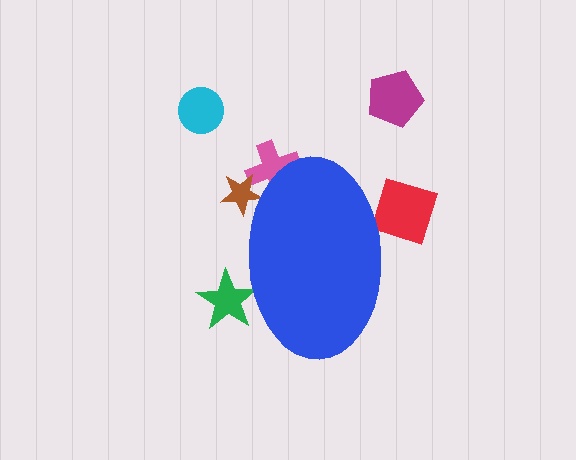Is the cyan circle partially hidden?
No, the cyan circle is fully visible.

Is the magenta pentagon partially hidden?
No, the magenta pentagon is fully visible.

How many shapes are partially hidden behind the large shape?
4 shapes are partially hidden.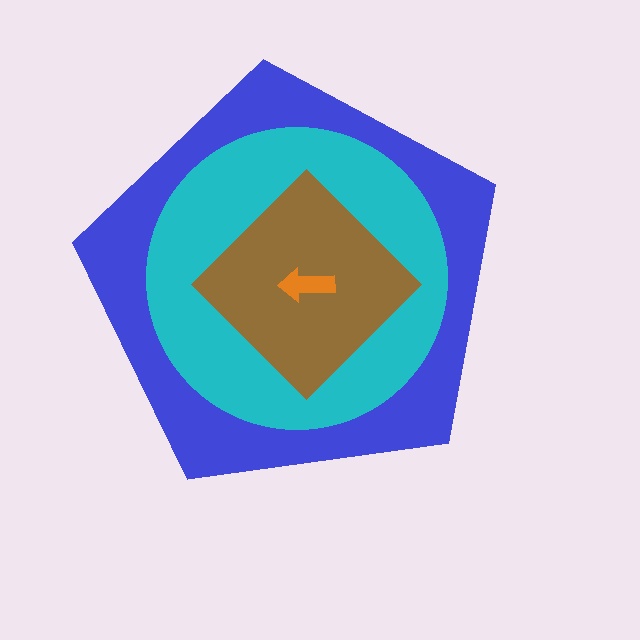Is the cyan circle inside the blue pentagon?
Yes.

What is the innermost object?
The orange arrow.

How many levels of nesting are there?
4.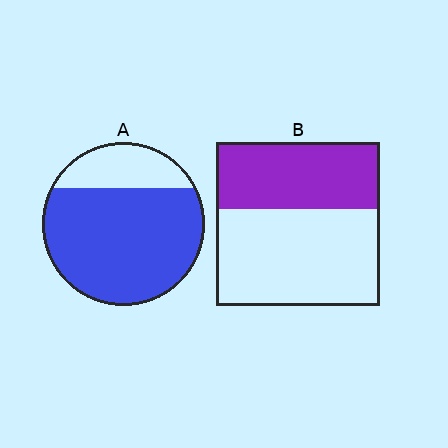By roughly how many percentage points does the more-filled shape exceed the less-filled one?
By roughly 35 percentage points (A over B).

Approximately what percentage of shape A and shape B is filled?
A is approximately 75% and B is approximately 40%.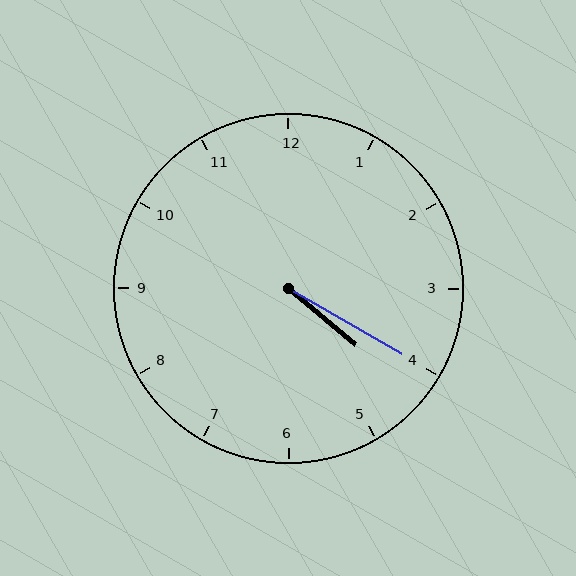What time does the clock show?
4:20.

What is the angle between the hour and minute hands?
Approximately 10 degrees.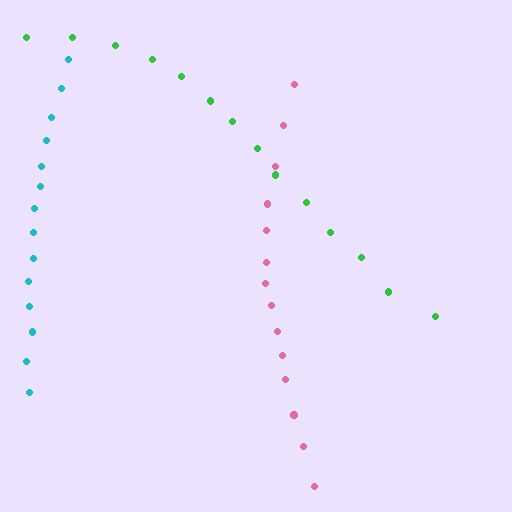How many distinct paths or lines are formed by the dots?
There are 3 distinct paths.